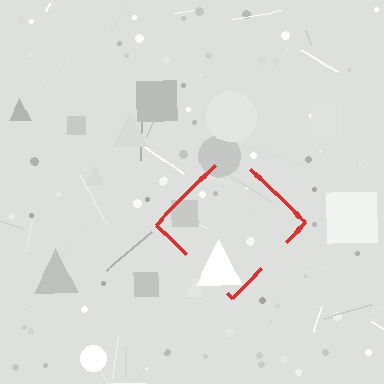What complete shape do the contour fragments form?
The contour fragments form a diamond.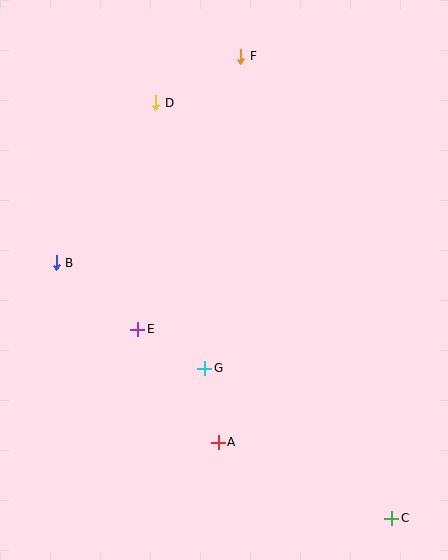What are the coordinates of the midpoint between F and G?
The midpoint between F and G is at (223, 212).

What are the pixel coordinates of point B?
Point B is at (56, 263).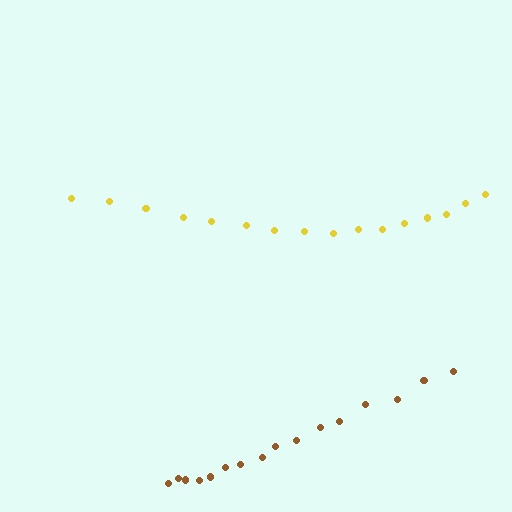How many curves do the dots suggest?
There are 2 distinct paths.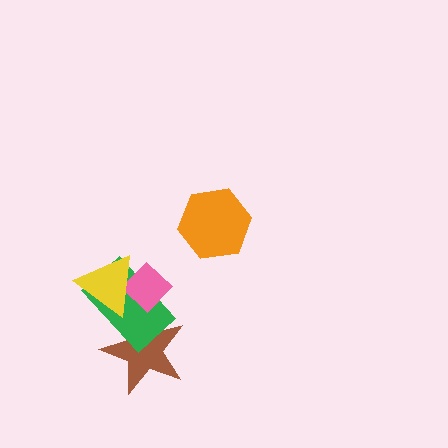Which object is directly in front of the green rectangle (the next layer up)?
The pink diamond is directly in front of the green rectangle.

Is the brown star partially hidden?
Yes, it is partially covered by another shape.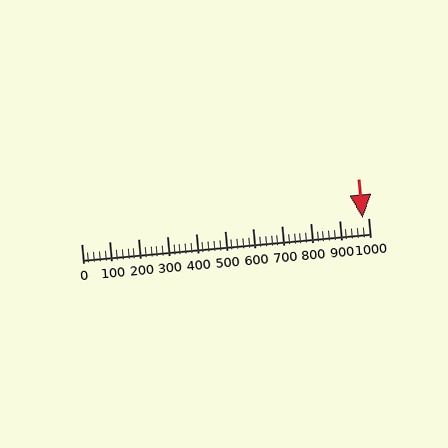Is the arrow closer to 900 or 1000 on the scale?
The arrow is closer to 1000.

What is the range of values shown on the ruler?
The ruler shows values from 0 to 1000.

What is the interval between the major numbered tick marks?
The major tick marks are spaced 100 units apart.